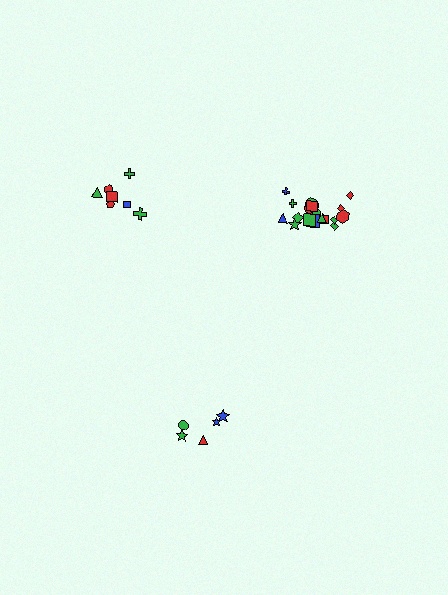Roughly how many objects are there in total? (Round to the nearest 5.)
Roughly 30 objects in total.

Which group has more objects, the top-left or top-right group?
The top-right group.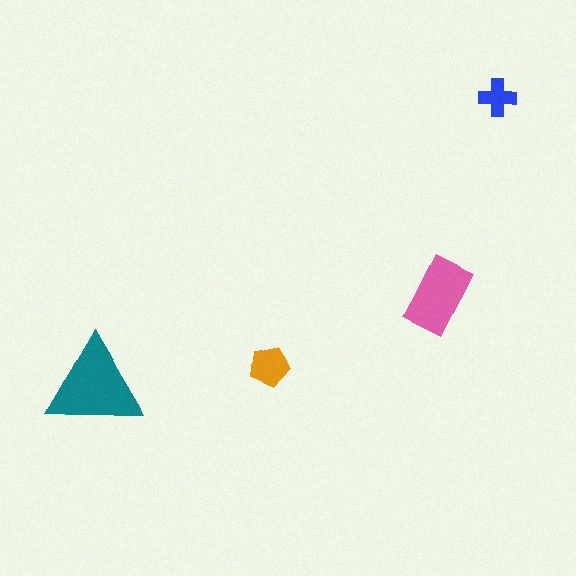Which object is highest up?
The blue cross is topmost.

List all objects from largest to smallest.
The teal triangle, the pink rectangle, the orange pentagon, the blue cross.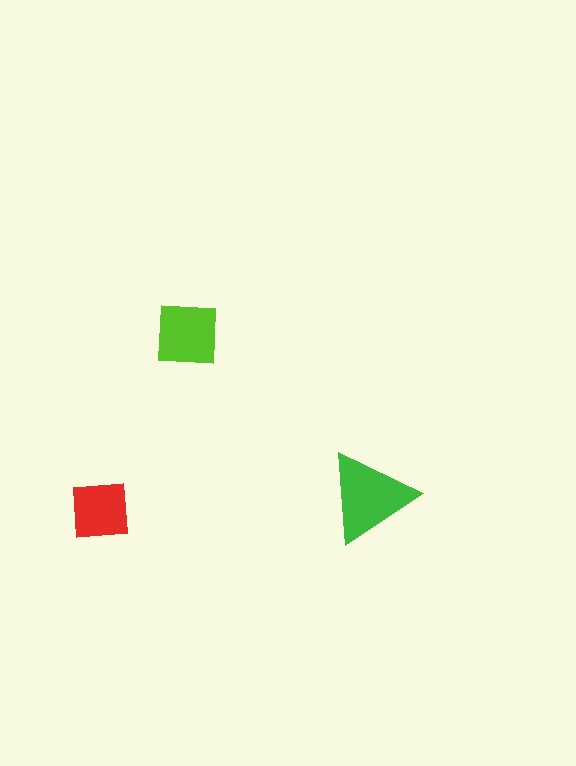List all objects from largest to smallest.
The green triangle, the lime square, the red square.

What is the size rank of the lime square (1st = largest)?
2nd.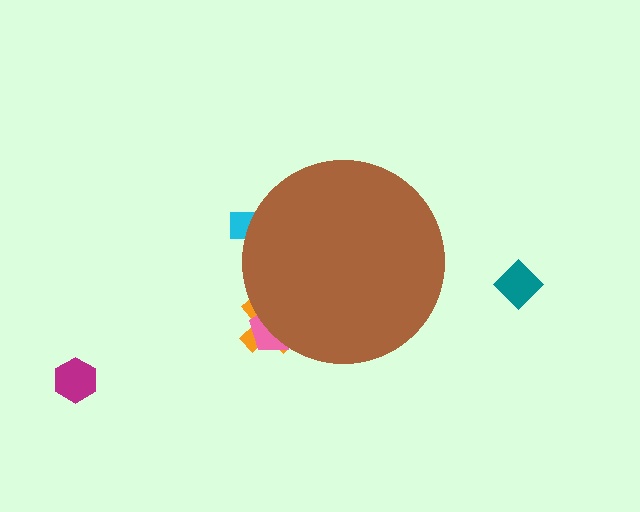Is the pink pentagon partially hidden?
Yes, the pink pentagon is partially hidden behind the brown circle.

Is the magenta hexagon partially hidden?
No, the magenta hexagon is fully visible.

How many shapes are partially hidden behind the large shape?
3 shapes are partially hidden.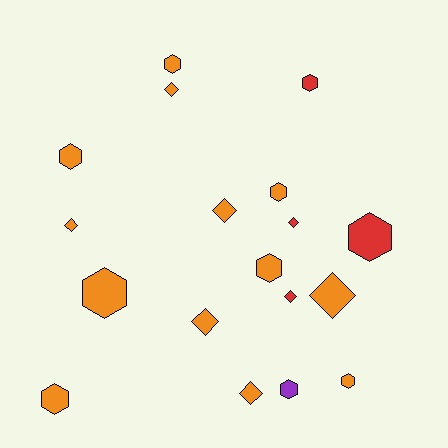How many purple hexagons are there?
There is 1 purple hexagon.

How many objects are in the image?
There are 18 objects.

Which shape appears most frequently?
Hexagon, with 10 objects.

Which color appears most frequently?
Orange, with 13 objects.